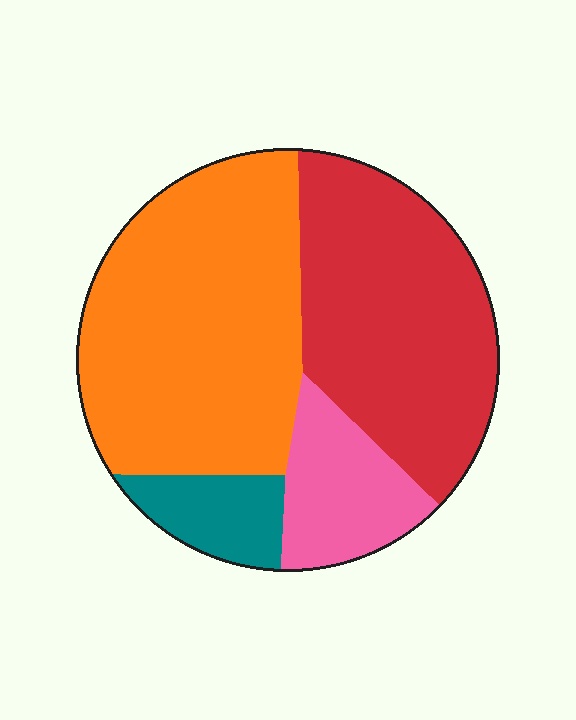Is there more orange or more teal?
Orange.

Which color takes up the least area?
Teal, at roughly 10%.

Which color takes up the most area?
Orange, at roughly 45%.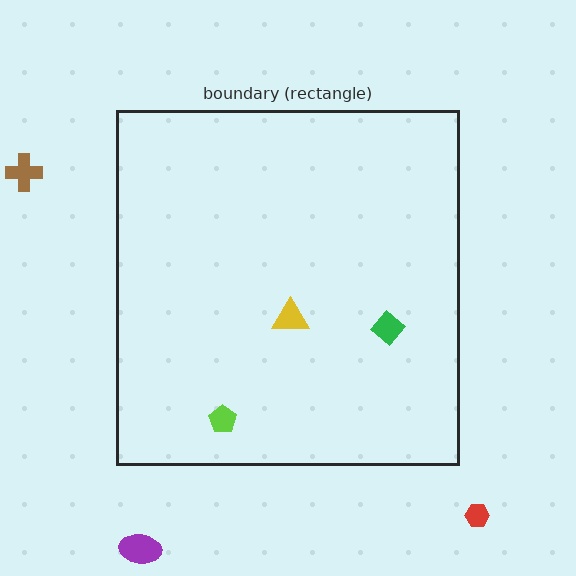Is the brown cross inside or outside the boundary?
Outside.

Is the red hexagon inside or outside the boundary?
Outside.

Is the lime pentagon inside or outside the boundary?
Inside.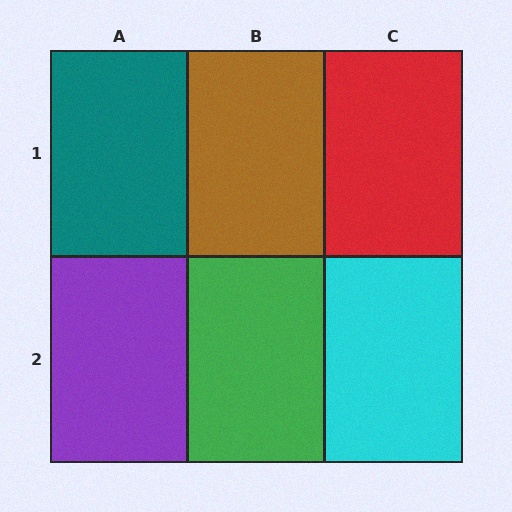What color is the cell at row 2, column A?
Purple.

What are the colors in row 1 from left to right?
Teal, brown, red.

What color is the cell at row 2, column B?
Green.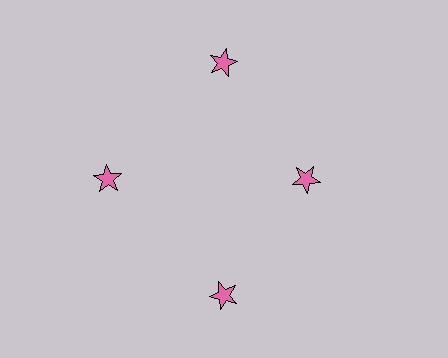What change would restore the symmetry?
The symmetry would be restored by moving it outward, back onto the ring so that all 4 stars sit at equal angles and equal distance from the center.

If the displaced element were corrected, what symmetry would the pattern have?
It would have 4-fold rotational symmetry — the pattern would map onto itself every 90 degrees.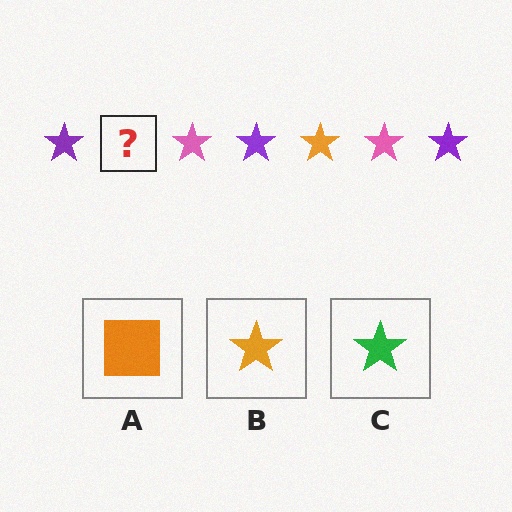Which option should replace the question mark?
Option B.